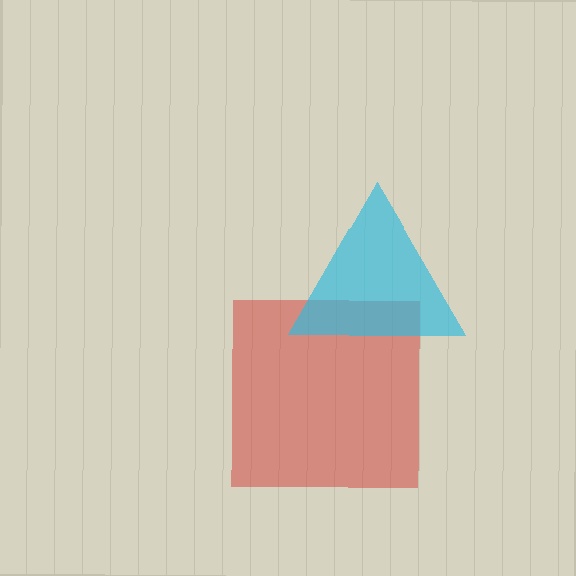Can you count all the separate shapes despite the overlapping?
Yes, there are 2 separate shapes.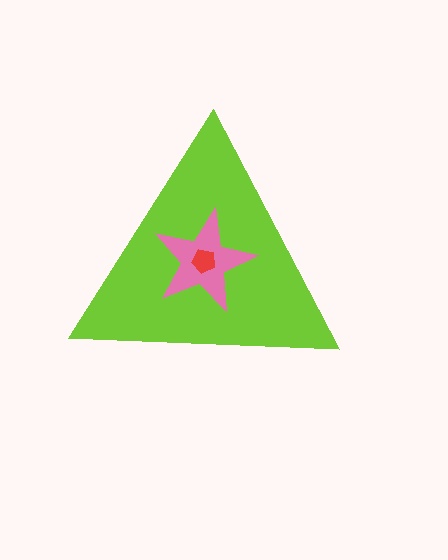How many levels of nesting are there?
3.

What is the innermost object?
The red pentagon.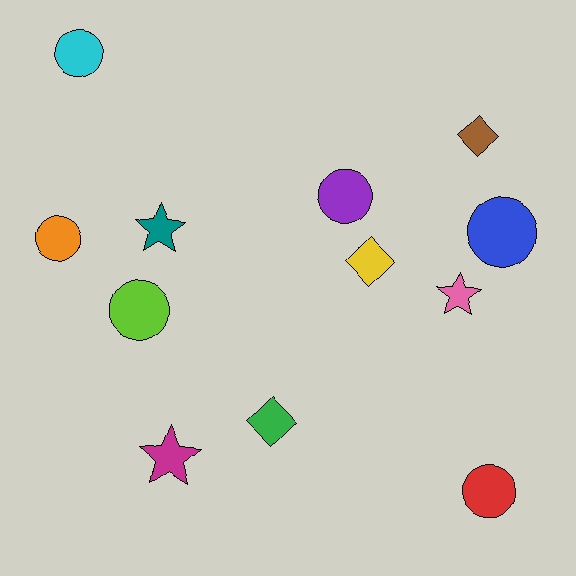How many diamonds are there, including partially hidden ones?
There are 3 diamonds.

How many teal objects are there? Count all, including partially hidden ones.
There is 1 teal object.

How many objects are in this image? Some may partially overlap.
There are 12 objects.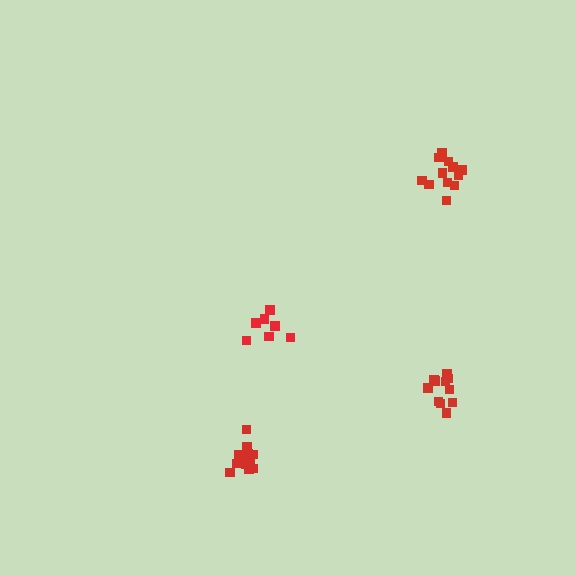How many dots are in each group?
Group 1: 7 dots, Group 2: 13 dots, Group 3: 12 dots, Group 4: 11 dots (43 total).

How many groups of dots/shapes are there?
There are 4 groups.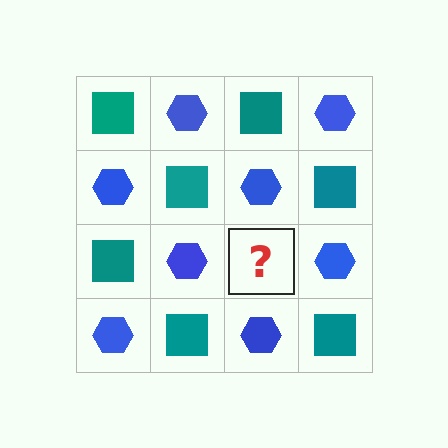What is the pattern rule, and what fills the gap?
The rule is that it alternates teal square and blue hexagon in a checkerboard pattern. The gap should be filled with a teal square.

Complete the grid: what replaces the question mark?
The question mark should be replaced with a teal square.